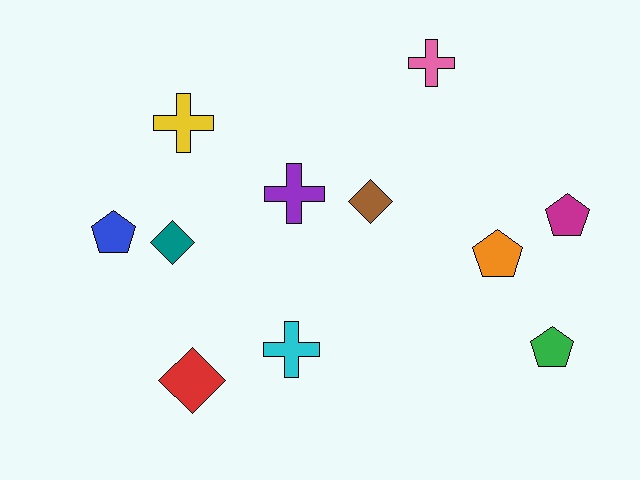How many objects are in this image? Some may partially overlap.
There are 11 objects.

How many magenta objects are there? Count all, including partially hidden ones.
There is 1 magenta object.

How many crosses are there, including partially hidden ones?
There are 4 crosses.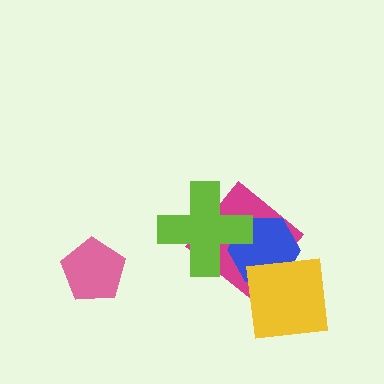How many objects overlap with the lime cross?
2 objects overlap with the lime cross.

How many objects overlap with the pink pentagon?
0 objects overlap with the pink pentagon.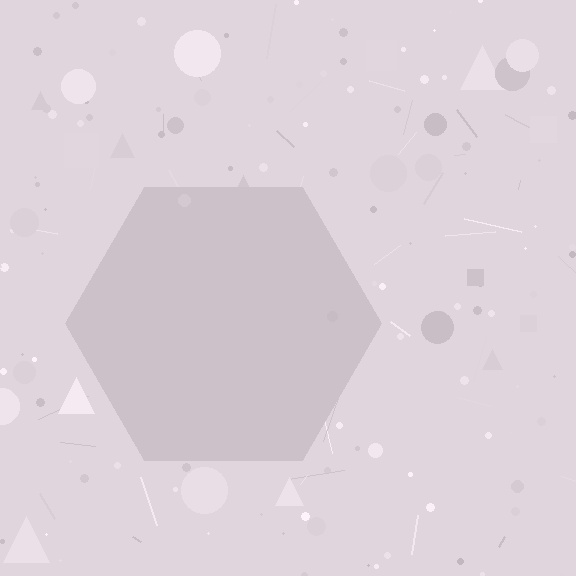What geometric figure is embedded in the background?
A hexagon is embedded in the background.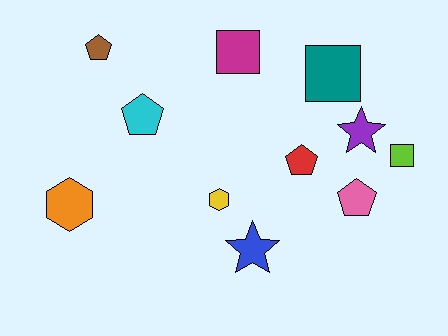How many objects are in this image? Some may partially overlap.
There are 11 objects.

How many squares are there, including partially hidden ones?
There are 3 squares.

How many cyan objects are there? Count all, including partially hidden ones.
There is 1 cyan object.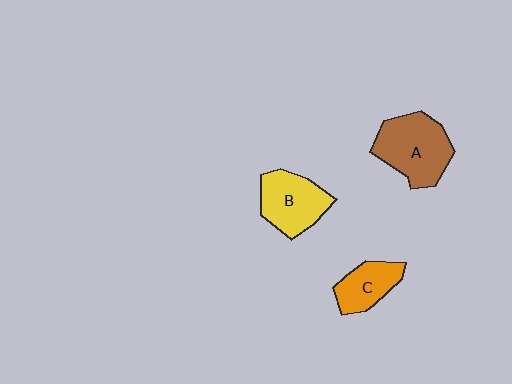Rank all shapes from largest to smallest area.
From largest to smallest: A (brown), B (yellow), C (orange).